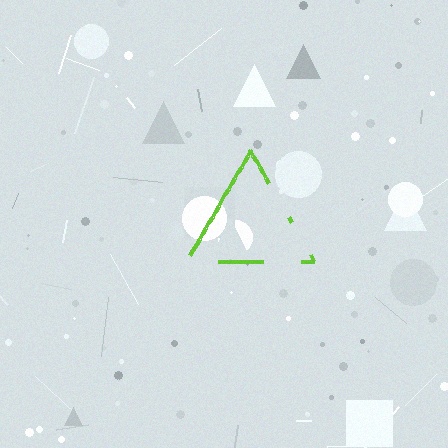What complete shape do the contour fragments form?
The contour fragments form a triangle.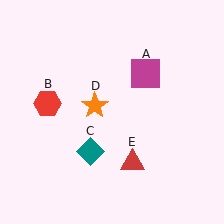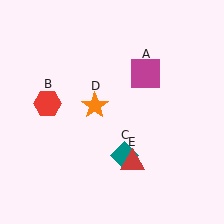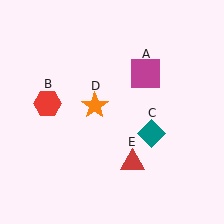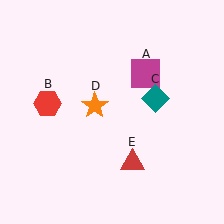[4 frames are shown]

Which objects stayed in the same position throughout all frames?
Magenta square (object A) and red hexagon (object B) and orange star (object D) and red triangle (object E) remained stationary.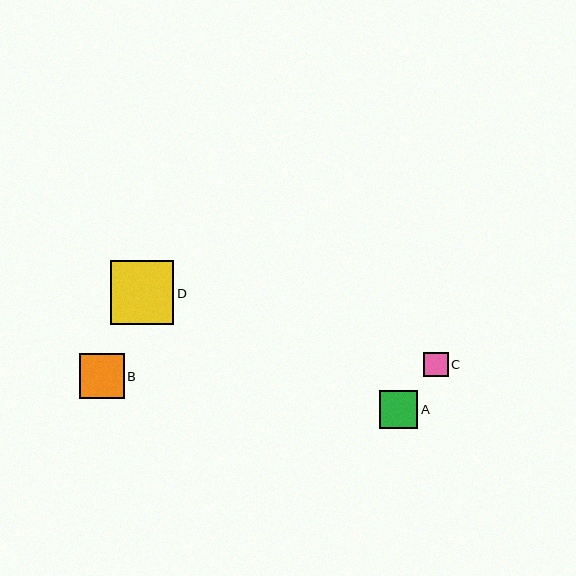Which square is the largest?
Square D is the largest with a size of approximately 63 pixels.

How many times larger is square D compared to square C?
Square D is approximately 2.6 times the size of square C.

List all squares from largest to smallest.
From largest to smallest: D, B, A, C.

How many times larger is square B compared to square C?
Square B is approximately 1.9 times the size of square C.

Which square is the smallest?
Square C is the smallest with a size of approximately 24 pixels.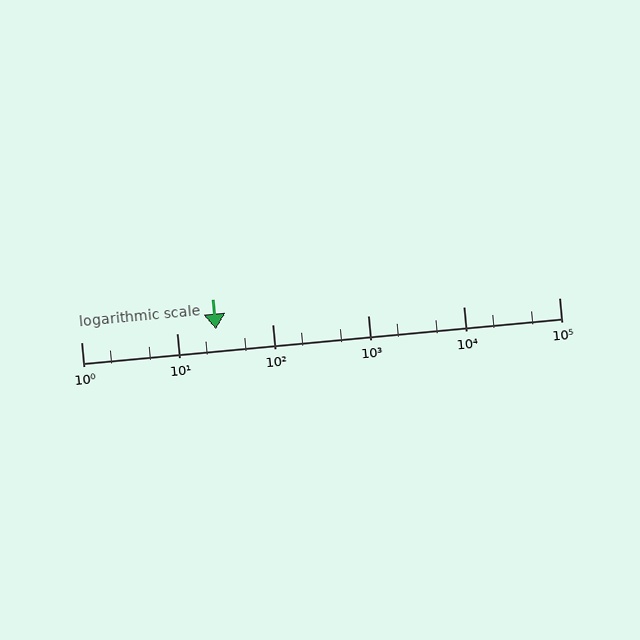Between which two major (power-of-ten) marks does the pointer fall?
The pointer is between 10 and 100.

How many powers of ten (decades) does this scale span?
The scale spans 5 decades, from 1 to 100000.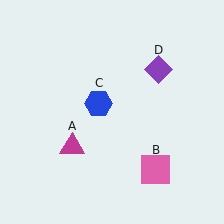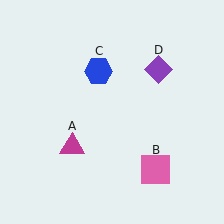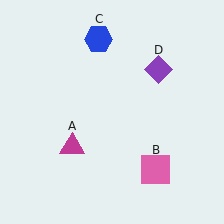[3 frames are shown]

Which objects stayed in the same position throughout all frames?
Magenta triangle (object A) and pink square (object B) and purple diamond (object D) remained stationary.